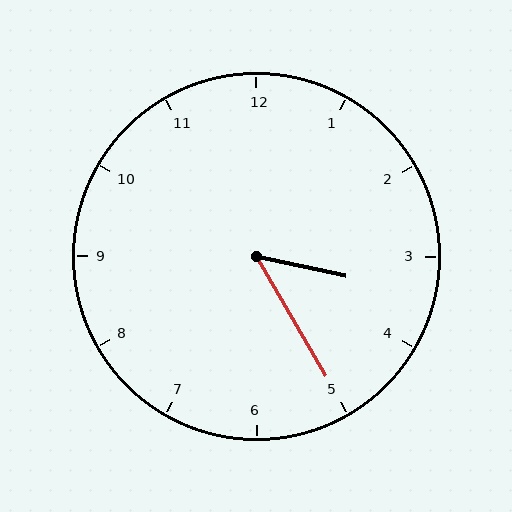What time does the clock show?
3:25.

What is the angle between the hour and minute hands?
Approximately 48 degrees.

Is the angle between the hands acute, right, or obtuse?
It is acute.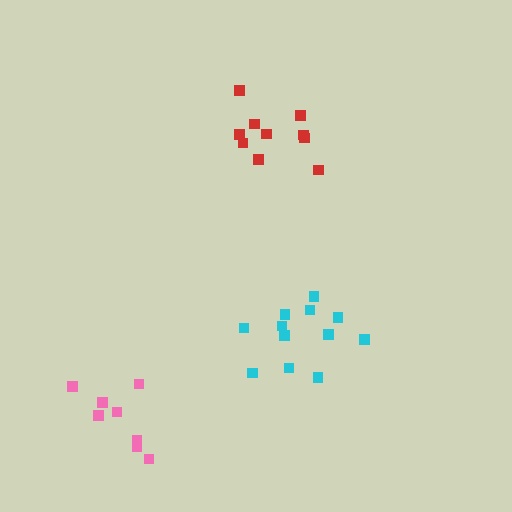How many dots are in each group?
Group 1: 12 dots, Group 2: 10 dots, Group 3: 8 dots (30 total).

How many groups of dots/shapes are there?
There are 3 groups.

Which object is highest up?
The red cluster is topmost.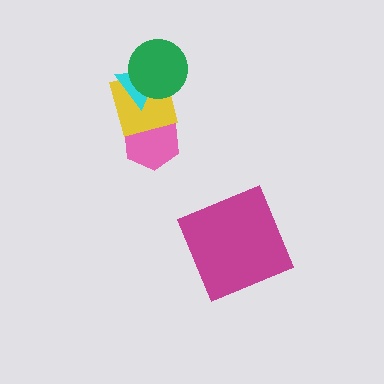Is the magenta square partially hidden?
No, no other shape covers it.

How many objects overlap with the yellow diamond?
3 objects overlap with the yellow diamond.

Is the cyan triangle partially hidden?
Yes, it is partially covered by another shape.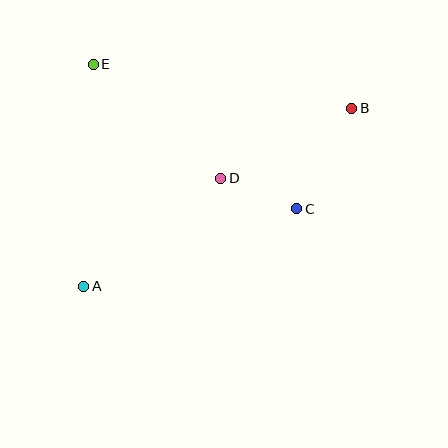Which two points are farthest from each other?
Points A and B are farthest from each other.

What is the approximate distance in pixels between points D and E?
The distance between D and E is approximately 171 pixels.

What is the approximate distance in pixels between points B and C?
The distance between B and C is approximately 115 pixels.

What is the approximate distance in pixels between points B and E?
The distance between B and E is approximately 262 pixels.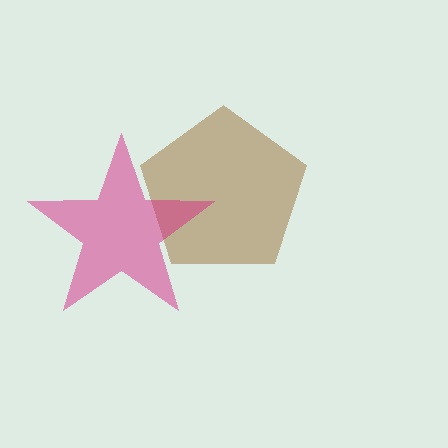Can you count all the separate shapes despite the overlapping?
Yes, there are 2 separate shapes.